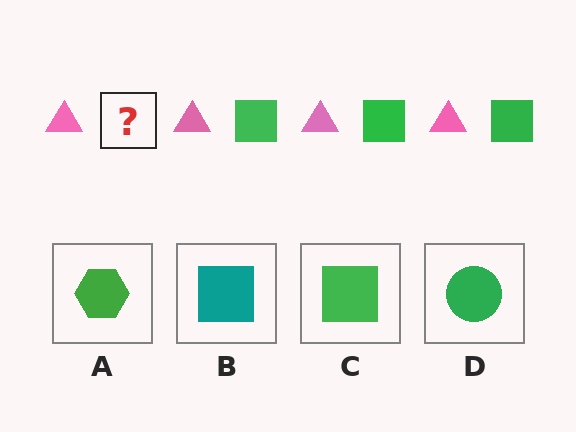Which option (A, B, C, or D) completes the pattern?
C.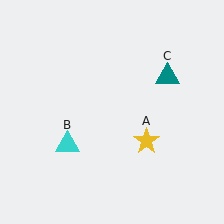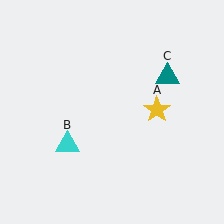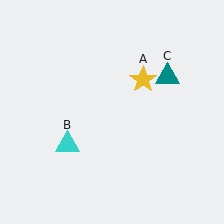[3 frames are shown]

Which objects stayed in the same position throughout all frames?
Cyan triangle (object B) and teal triangle (object C) remained stationary.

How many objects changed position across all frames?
1 object changed position: yellow star (object A).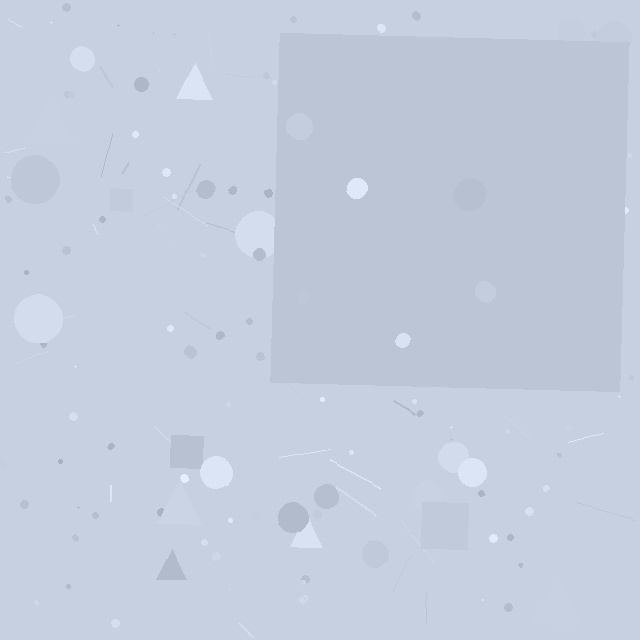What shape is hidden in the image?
A square is hidden in the image.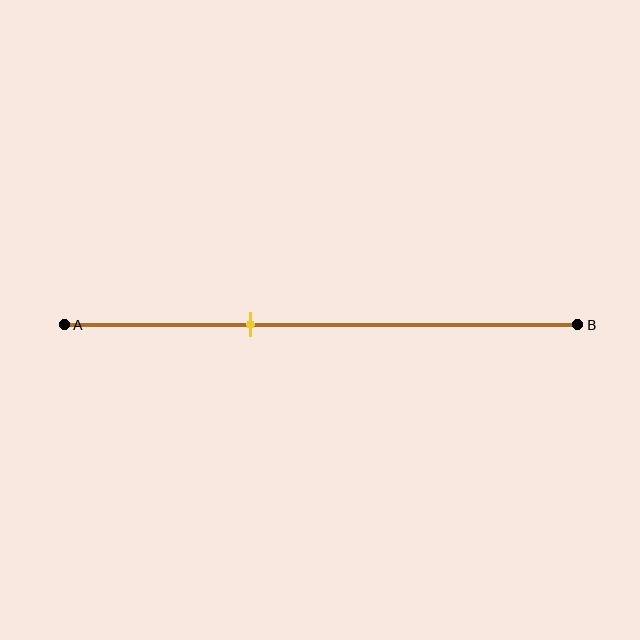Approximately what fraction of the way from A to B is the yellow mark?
The yellow mark is approximately 35% of the way from A to B.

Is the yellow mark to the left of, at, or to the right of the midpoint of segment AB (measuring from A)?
The yellow mark is to the left of the midpoint of segment AB.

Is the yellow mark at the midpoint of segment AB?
No, the mark is at about 35% from A, not at the 50% midpoint.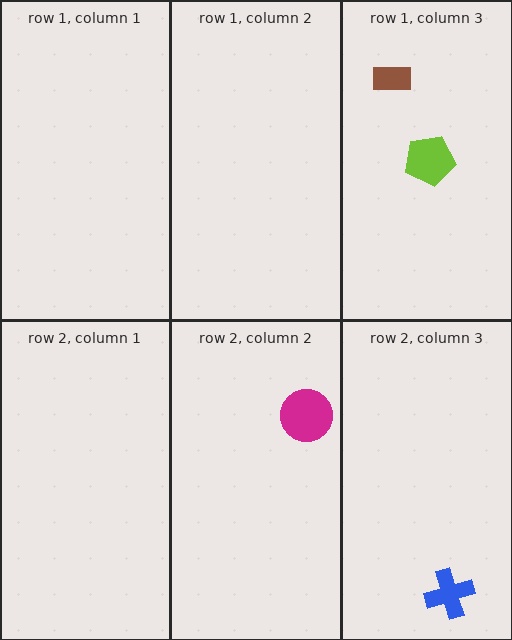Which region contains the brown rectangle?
The row 1, column 3 region.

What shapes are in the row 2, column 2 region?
The magenta circle.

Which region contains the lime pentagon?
The row 1, column 3 region.